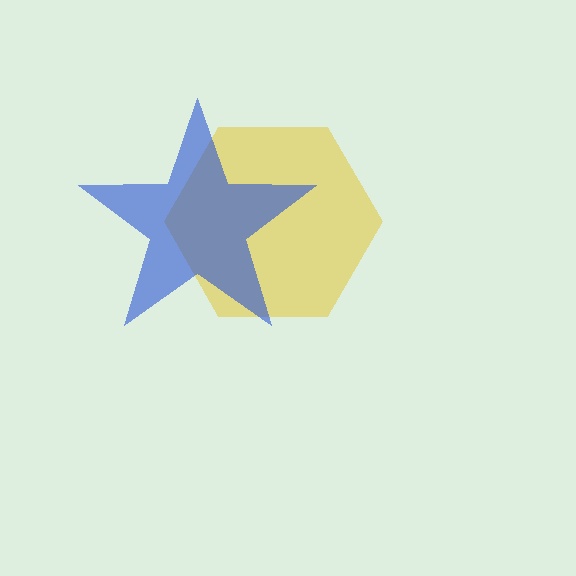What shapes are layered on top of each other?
The layered shapes are: a yellow hexagon, a blue star.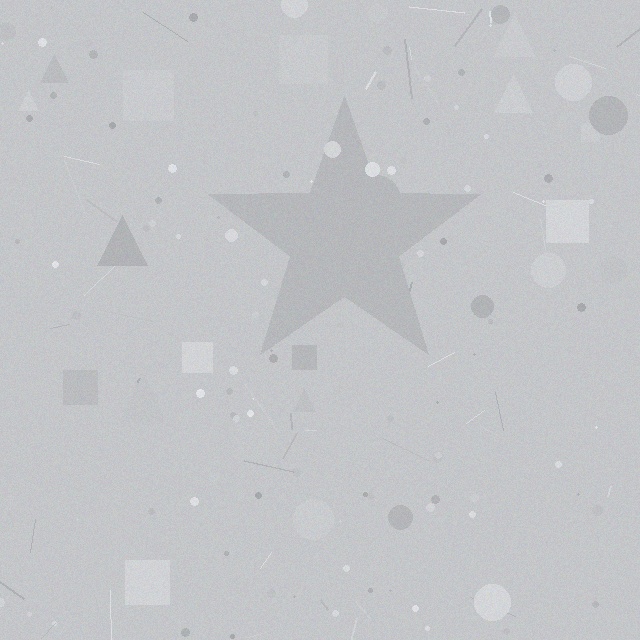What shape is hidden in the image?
A star is hidden in the image.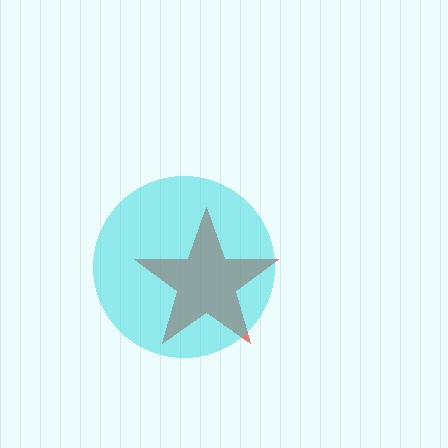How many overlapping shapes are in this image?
There are 2 overlapping shapes in the image.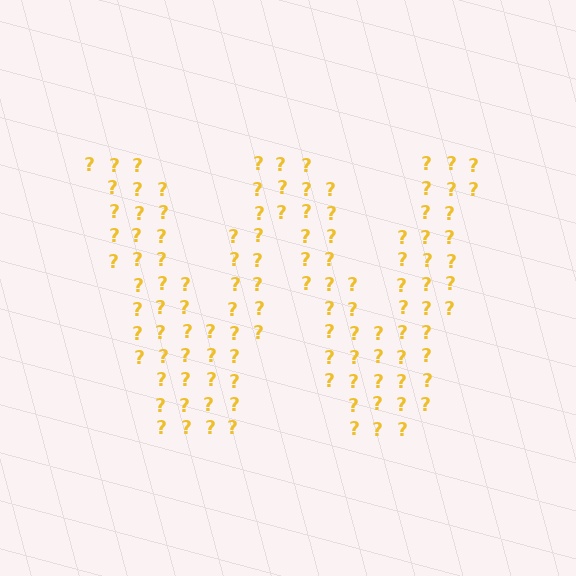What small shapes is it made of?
It is made of small question marks.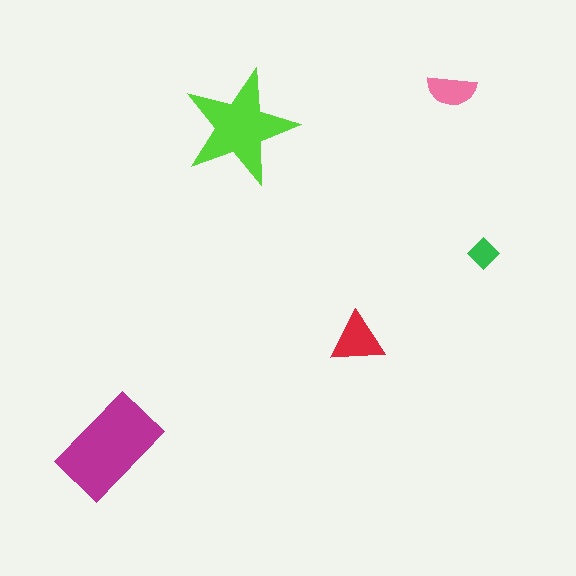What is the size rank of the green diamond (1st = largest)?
5th.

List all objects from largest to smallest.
The magenta rectangle, the lime star, the red triangle, the pink semicircle, the green diamond.